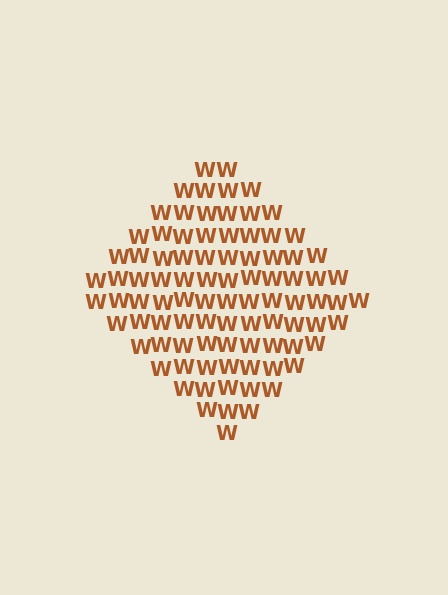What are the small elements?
The small elements are letter W's.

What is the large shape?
The large shape is a diamond.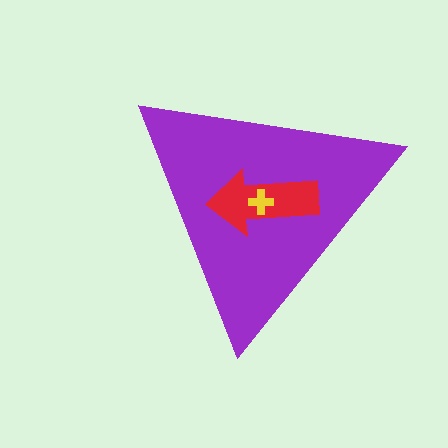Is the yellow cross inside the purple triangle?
Yes.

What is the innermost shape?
The yellow cross.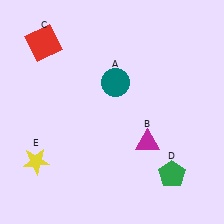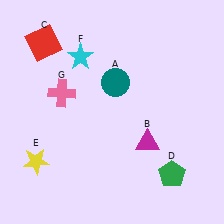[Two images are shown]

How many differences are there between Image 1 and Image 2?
There are 2 differences between the two images.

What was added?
A cyan star (F), a pink cross (G) were added in Image 2.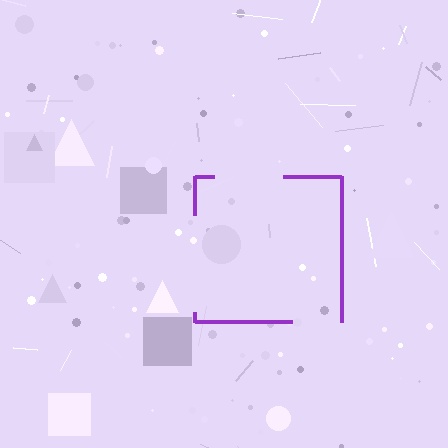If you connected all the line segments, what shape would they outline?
They would outline a square.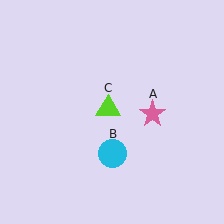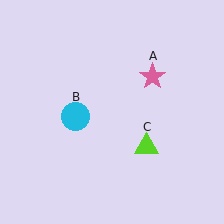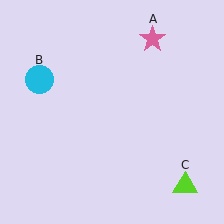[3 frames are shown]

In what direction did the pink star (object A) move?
The pink star (object A) moved up.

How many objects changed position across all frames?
3 objects changed position: pink star (object A), cyan circle (object B), lime triangle (object C).